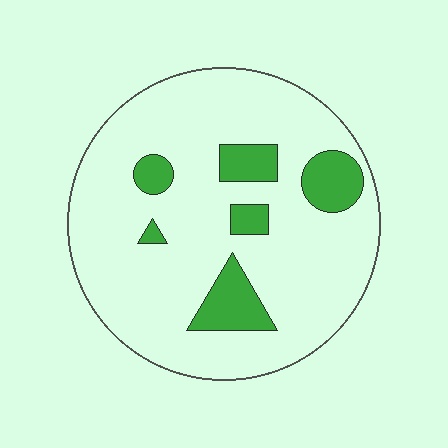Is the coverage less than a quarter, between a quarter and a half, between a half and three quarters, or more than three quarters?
Less than a quarter.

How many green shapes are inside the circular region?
6.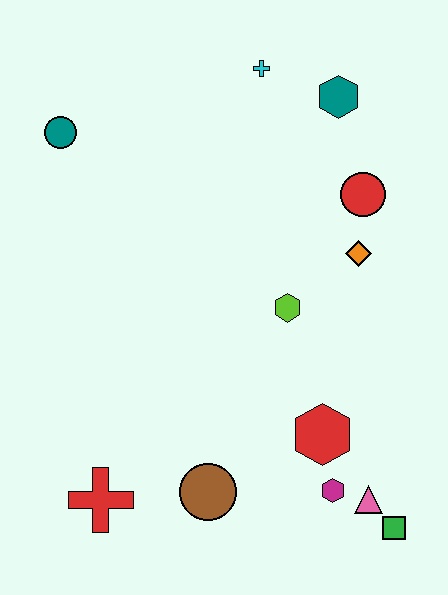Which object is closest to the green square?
The pink triangle is closest to the green square.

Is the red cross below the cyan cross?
Yes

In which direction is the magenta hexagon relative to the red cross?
The magenta hexagon is to the right of the red cross.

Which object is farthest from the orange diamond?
The red cross is farthest from the orange diamond.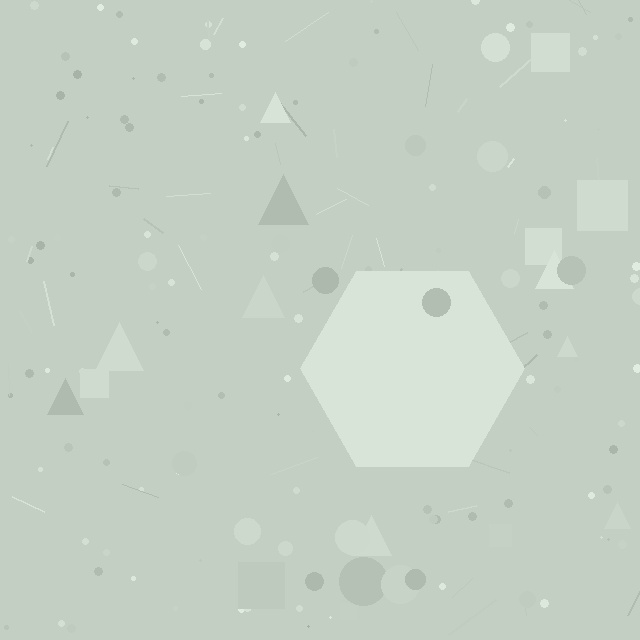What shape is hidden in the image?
A hexagon is hidden in the image.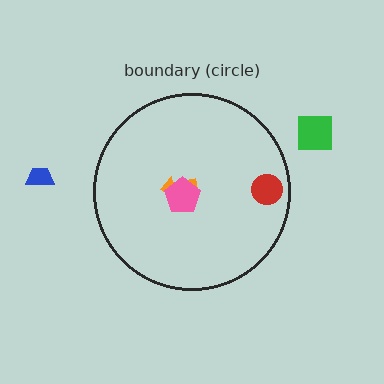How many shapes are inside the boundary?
3 inside, 2 outside.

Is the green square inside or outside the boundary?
Outside.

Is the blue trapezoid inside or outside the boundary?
Outside.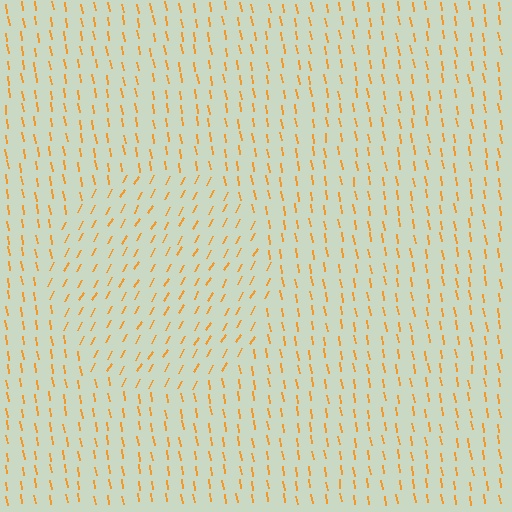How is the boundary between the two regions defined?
The boundary is defined purely by a change in line orientation (approximately 38 degrees difference). All lines are the same color and thickness.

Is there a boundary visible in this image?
Yes, there is a texture boundary formed by a change in line orientation.